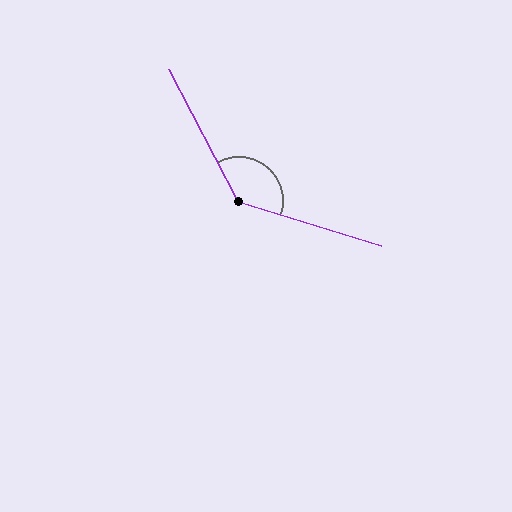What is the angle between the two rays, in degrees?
Approximately 135 degrees.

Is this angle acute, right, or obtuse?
It is obtuse.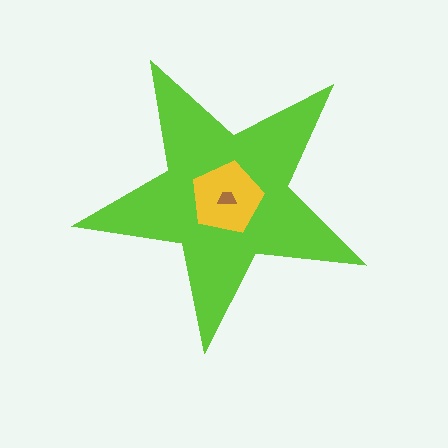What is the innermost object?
The brown trapezoid.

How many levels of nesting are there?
3.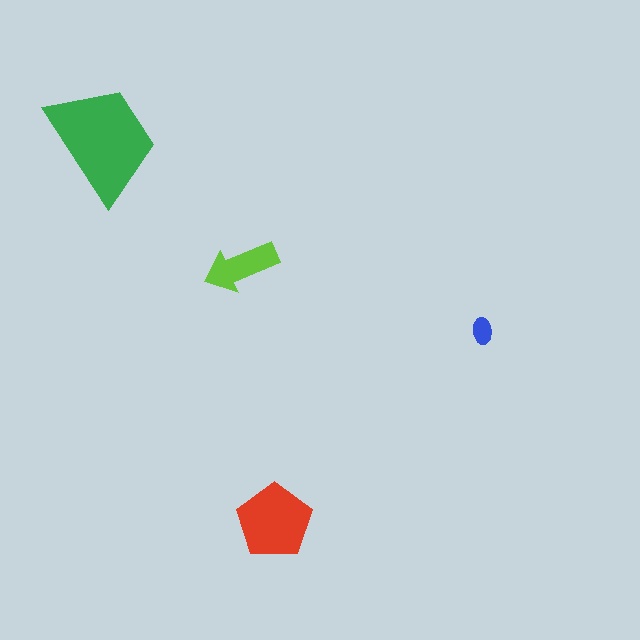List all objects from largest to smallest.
The green trapezoid, the red pentagon, the lime arrow, the blue ellipse.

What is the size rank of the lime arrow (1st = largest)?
3rd.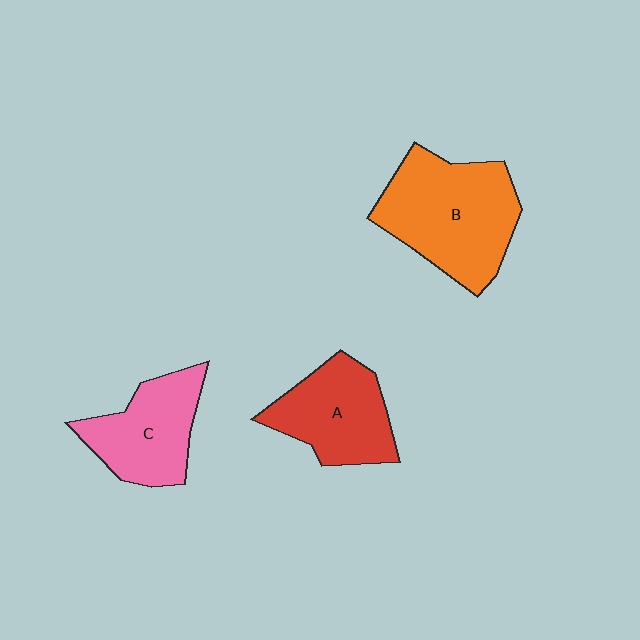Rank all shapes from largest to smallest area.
From largest to smallest: B (orange), A (red), C (pink).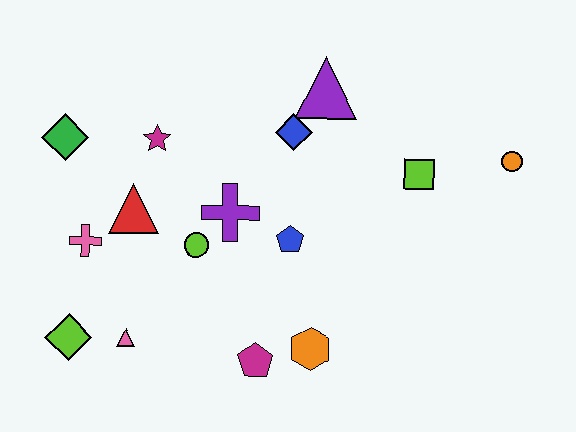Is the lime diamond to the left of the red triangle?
Yes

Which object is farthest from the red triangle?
The orange circle is farthest from the red triangle.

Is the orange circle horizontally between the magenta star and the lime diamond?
No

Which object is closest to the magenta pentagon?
The orange hexagon is closest to the magenta pentagon.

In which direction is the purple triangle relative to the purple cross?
The purple triangle is above the purple cross.